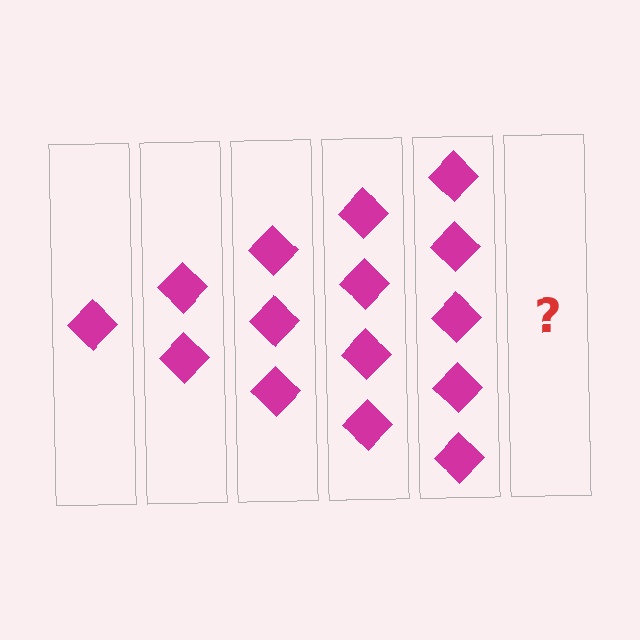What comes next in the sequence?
The next element should be 6 diamonds.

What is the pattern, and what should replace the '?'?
The pattern is that each step adds one more diamond. The '?' should be 6 diamonds.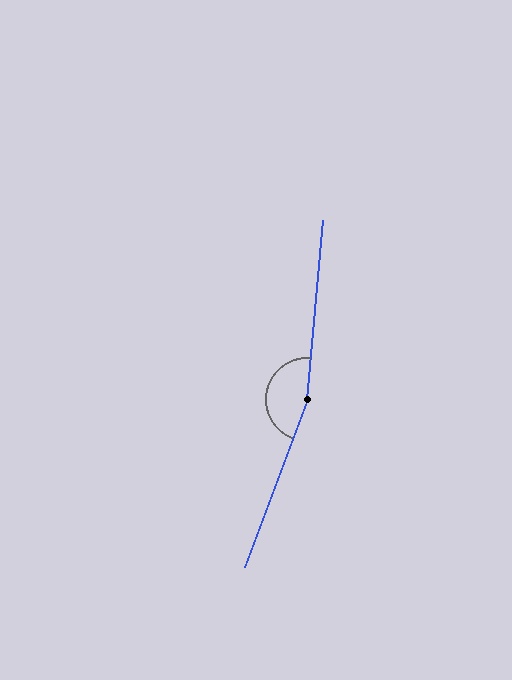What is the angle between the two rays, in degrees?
Approximately 164 degrees.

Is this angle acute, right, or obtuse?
It is obtuse.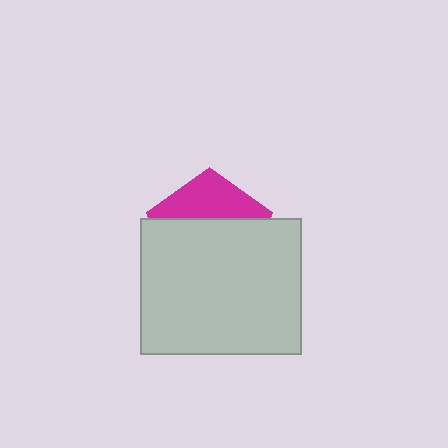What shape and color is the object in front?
The object in front is a light gray rectangle.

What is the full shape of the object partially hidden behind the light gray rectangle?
The partially hidden object is a magenta pentagon.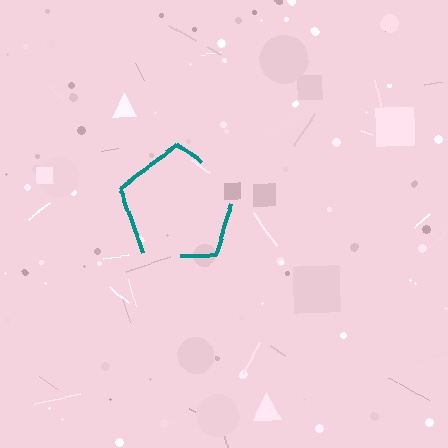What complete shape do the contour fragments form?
The contour fragments form a pentagon.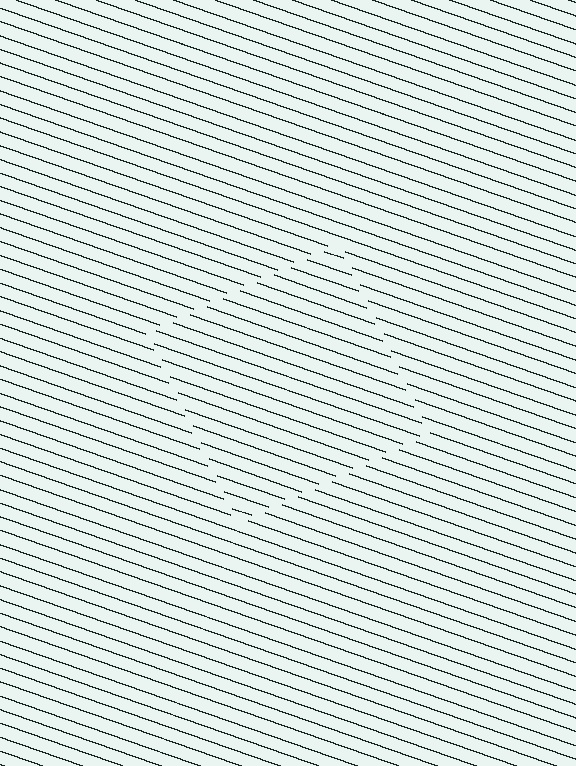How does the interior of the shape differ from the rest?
The interior of the shape contains the same grating, shifted by half a period — the contour is defined by the phase discontinuity where line-ends from the inner and outer gratings abut.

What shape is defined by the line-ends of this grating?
An illusory square. The interior of the shape contains the same grating, shifted by half a period — the contour is defined by the phase discontinuity where line-ends from the inner and outer gratings abut.